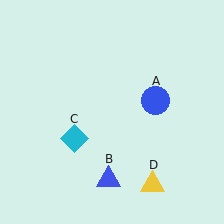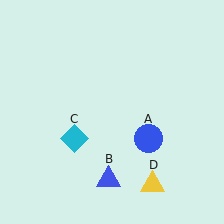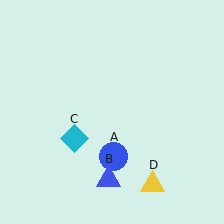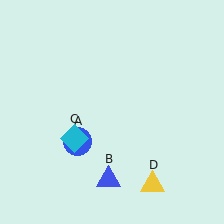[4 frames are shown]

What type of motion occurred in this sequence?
The blue circle (object A) rotated clockwise around the center of the scene.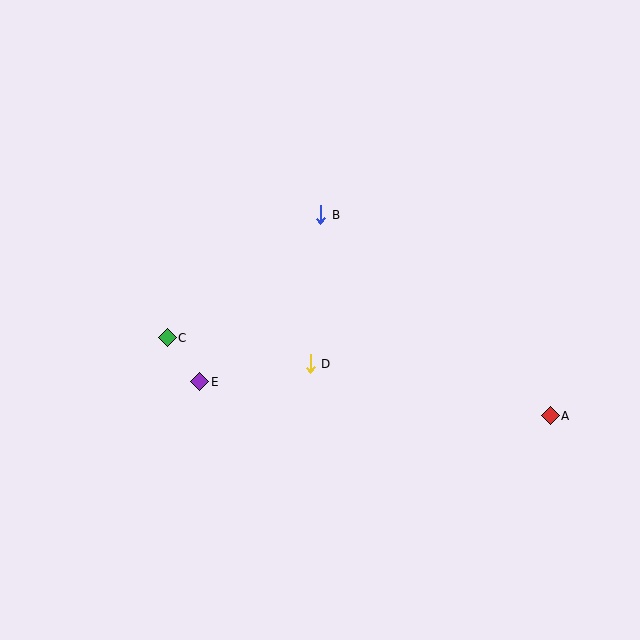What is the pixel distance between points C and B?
The distance between C and B is 196 pixels.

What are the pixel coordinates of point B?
Point B is at (321, 215).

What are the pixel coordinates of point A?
Point A is at (550, 416).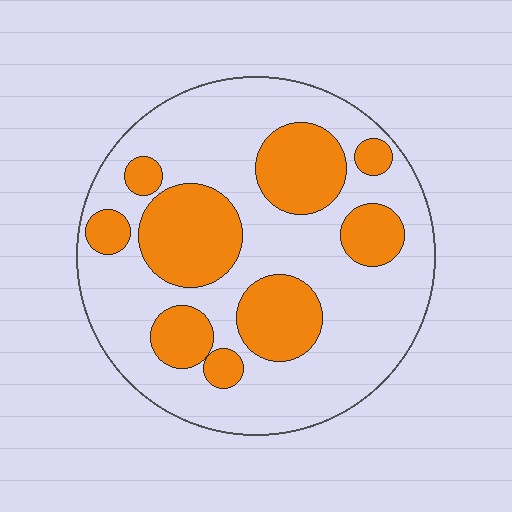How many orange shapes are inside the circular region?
9.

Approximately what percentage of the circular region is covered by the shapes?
Approximately 35%.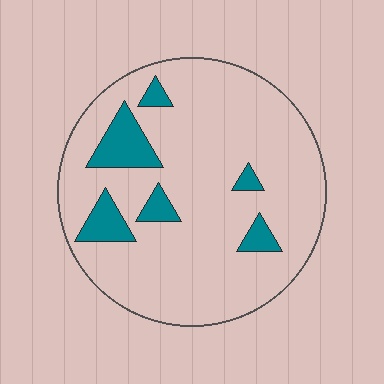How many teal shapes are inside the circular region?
6.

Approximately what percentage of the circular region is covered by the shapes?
Approximately 15%.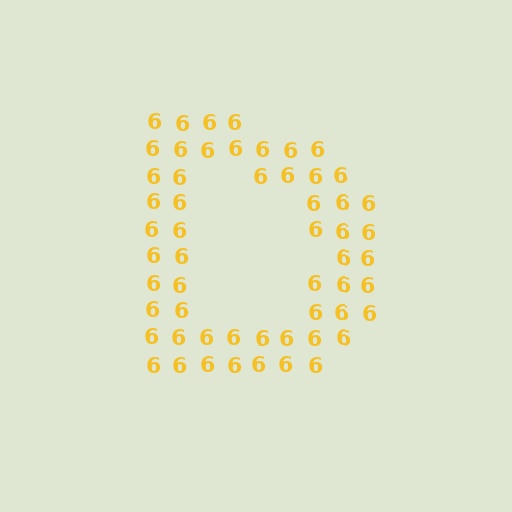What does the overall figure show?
The overall figure shows the letter D.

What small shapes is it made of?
It is made of small digit 6's.